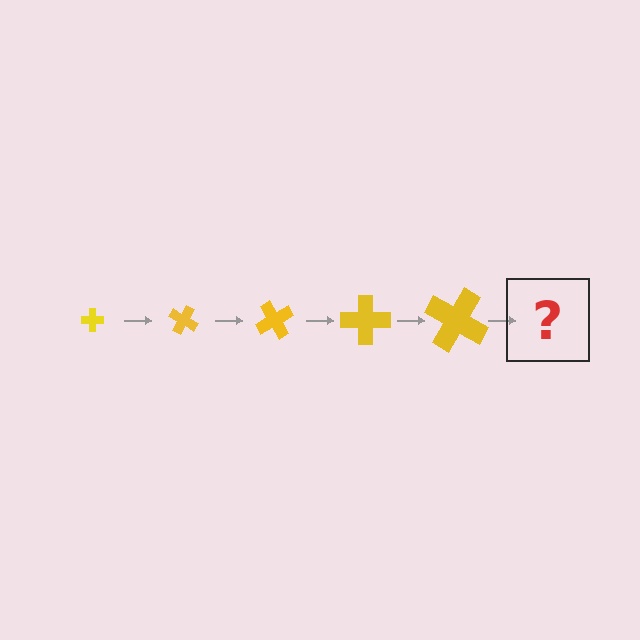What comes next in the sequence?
The next element should be a cross, larger than the previous one and rotated 150 degrees from the start.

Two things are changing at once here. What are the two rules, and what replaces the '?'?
The two rules are that the cross grows larger each step and it rotates 30 degrees each step. The '?' should be a cross, larger than the previous one and rotated 150 degrees from the start.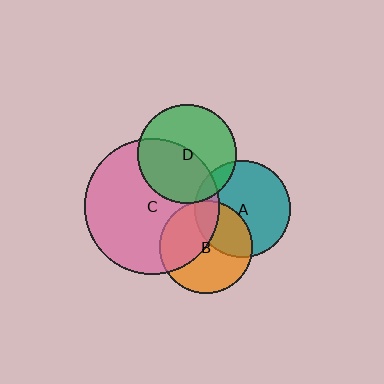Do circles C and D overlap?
Yes.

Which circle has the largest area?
Circle C (pink).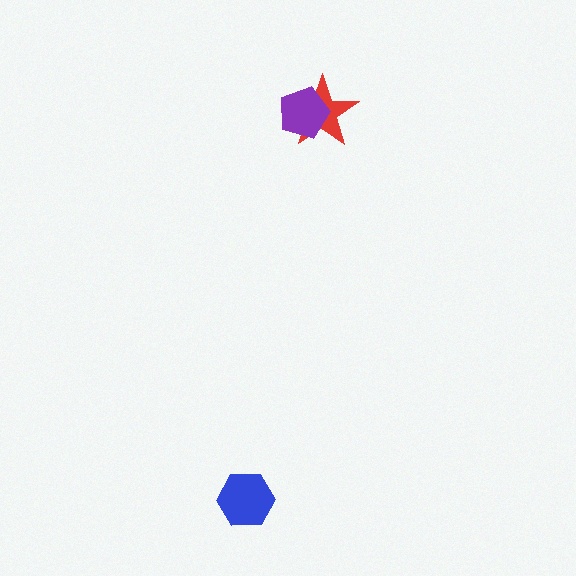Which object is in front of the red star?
The purple pentagon is in front of the red star.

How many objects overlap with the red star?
1 object overlaps with the red star.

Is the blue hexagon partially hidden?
No, no other shape covers it.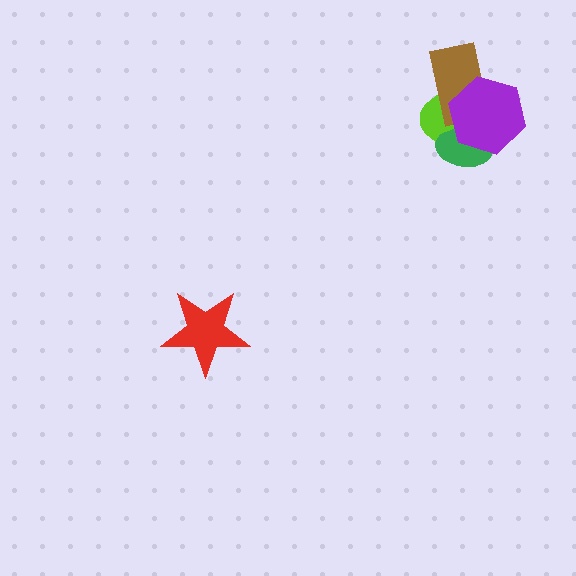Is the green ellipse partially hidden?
Yes, it is partially covered by another shape.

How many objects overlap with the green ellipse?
2 objects overlap with the green ellipse.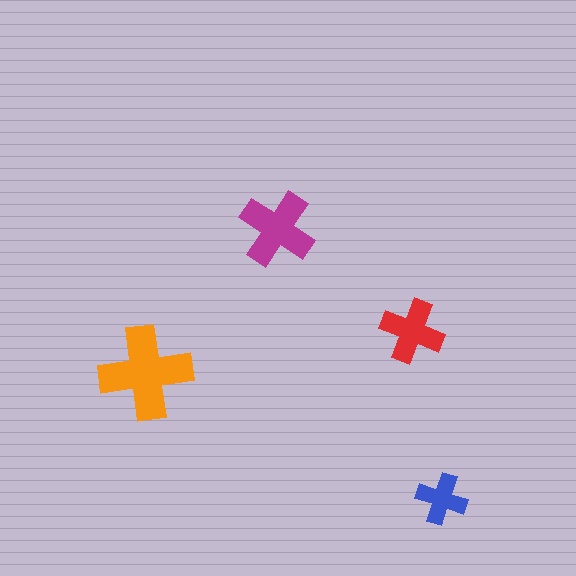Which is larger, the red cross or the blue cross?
The red one.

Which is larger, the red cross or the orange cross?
The orange one.